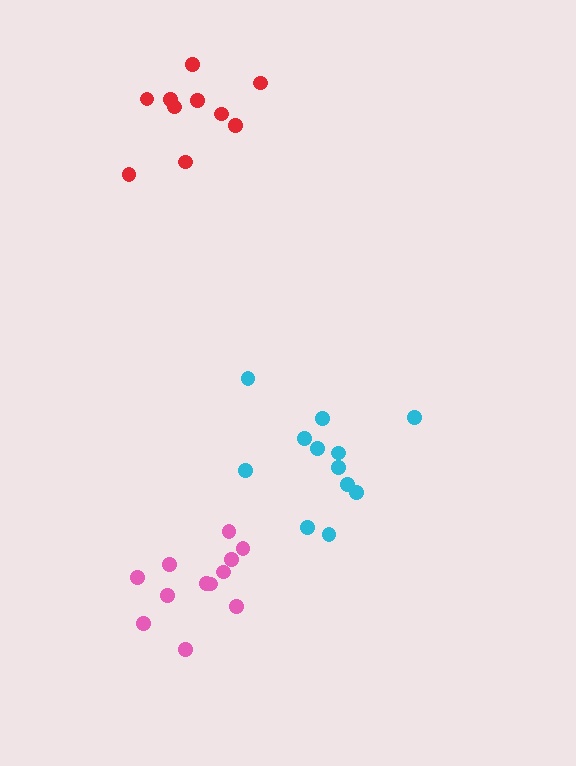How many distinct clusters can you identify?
There are 3 distinct clusters.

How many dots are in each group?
Group 1: 12 dots, Group 2: 12 dots, Group 3: 10 dots (34 total).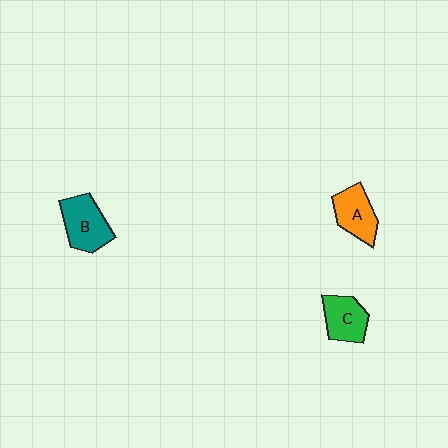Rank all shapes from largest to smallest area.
From largest to smallest: B (teal), A (orange), C (green).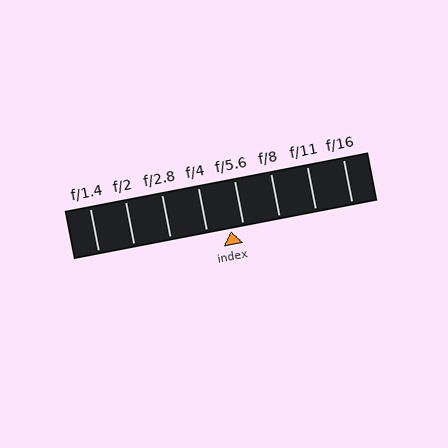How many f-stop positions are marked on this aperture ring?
There are 8 f-stop positions marked.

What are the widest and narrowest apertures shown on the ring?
The widest aperture shown is f/1.4 and the narrowest is f/16.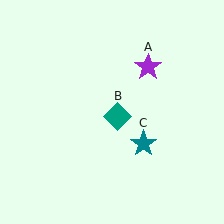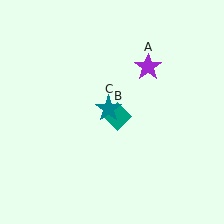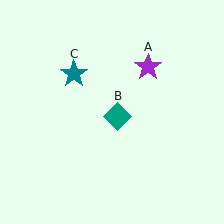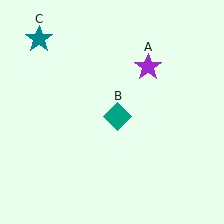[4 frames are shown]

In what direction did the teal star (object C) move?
The teal star (object C) moved up and to the left.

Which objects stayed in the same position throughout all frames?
Purple star (object A) and teal diamond (object B) remained stationary.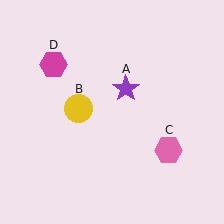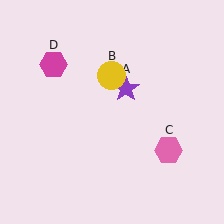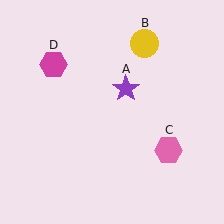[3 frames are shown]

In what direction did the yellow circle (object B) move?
The yellow circle (object B) moved up and to the right.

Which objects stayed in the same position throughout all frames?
Purple star (object A) and pink hexagon (object C) and magenta hexagon (object D) remained stationary.